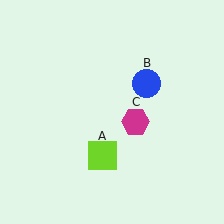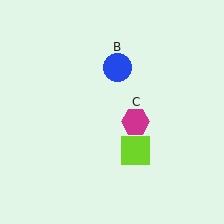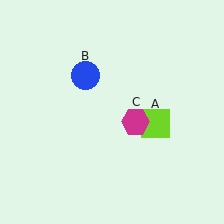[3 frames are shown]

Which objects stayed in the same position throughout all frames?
Magenta hexagon (object C) remained stationary.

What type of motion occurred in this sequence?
The lime square (object A), blue circle (object B) rotated counterclockwise around the center of the scene.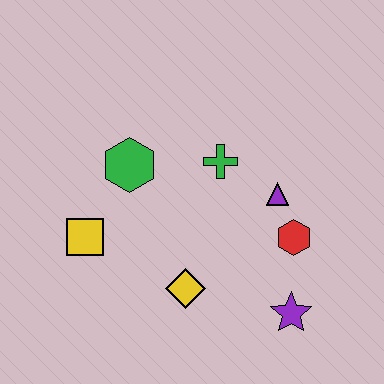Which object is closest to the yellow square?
The green hexagon is closest to the yellow square.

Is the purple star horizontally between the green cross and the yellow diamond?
No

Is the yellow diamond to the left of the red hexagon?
Yes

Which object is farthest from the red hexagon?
The yellow square is farthest from the red hexagon.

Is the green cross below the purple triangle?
No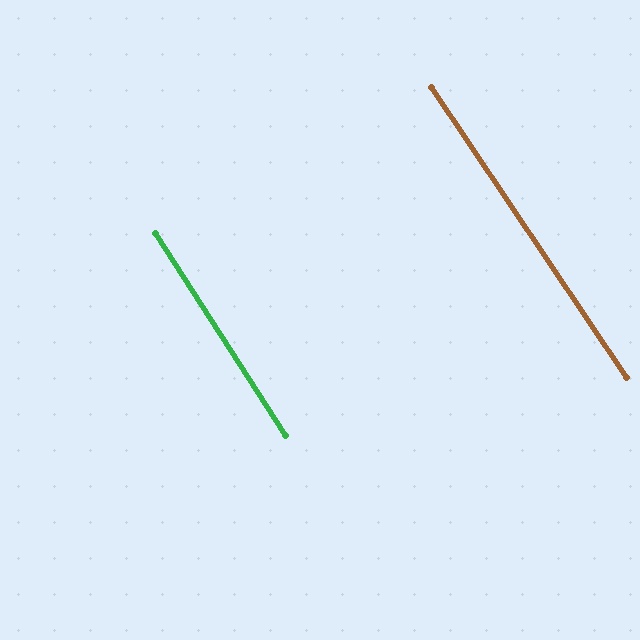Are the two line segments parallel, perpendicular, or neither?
Parallel — their directions differ by only 1.2°.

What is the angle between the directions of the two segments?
Approximately 1 degree.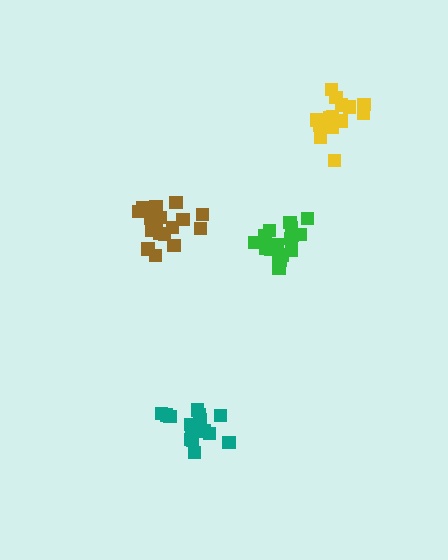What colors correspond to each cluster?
The clusters are colored: green, brown, teal, yellow.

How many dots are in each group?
Group 1: 17 dots, Group 2: 19 dots, Group 3: 17 dots, Group 4: 14 dots (67 total).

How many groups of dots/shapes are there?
There are 4 groups.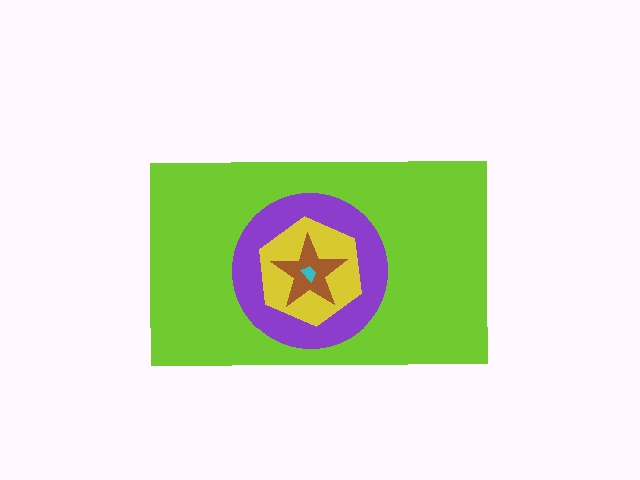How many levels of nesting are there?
5.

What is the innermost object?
The cyan trapezoid.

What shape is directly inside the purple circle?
The yellow hexagon.